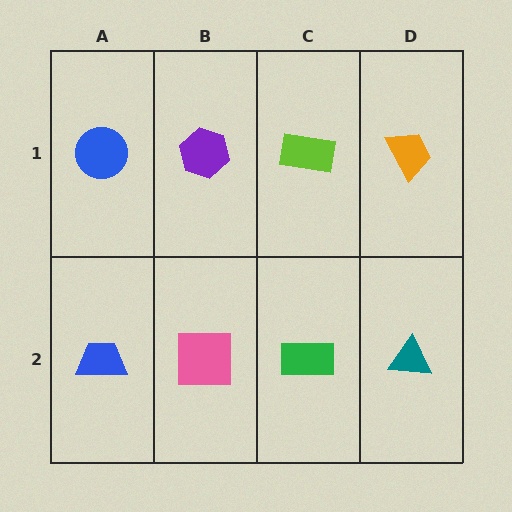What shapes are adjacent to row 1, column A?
A blue trapezoid (row 2, column A), a purple hexagon (row 1, column B).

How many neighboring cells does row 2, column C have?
3.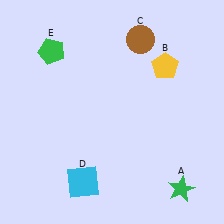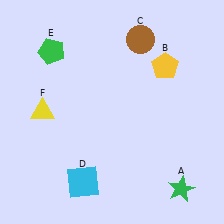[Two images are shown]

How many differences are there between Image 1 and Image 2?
There is 1 difference between the two images.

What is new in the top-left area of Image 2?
A yellow triangle (F) was added in the top-left area of Image 2.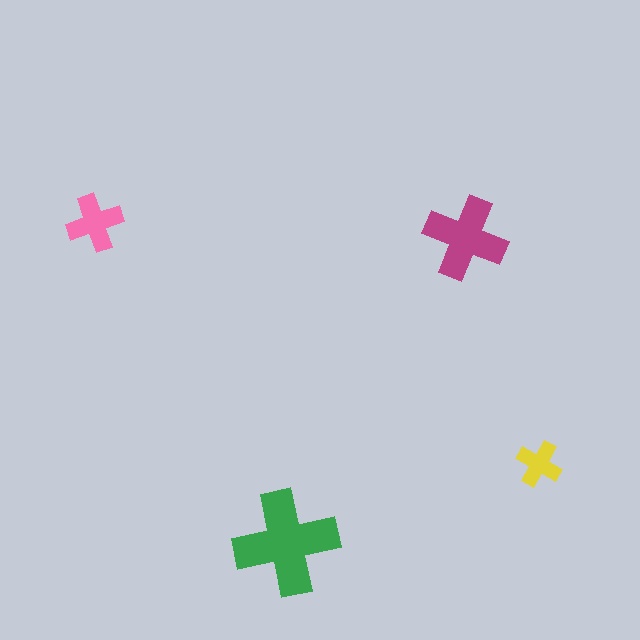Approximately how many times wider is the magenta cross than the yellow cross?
About 2 times wider.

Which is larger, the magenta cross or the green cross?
The green one.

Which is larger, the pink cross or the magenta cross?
The magenta one.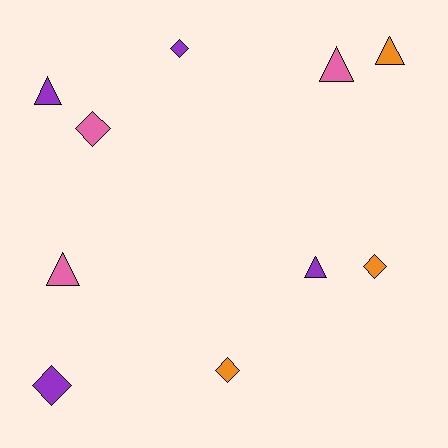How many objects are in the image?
There are 10 objects.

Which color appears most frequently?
Purple, with 4 objects.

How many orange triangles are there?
There is 1 orange triangle.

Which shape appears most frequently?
Diamond, with 5 objects.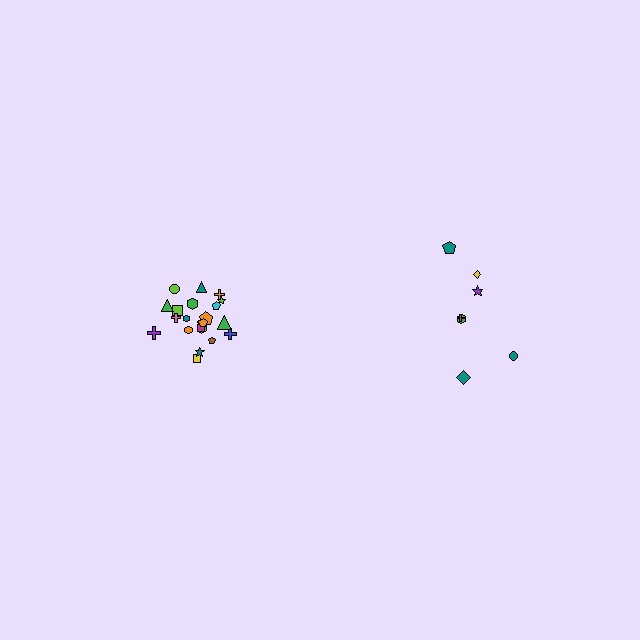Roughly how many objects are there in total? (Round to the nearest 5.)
Roughly 30 objects in total.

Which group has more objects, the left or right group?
The left group.